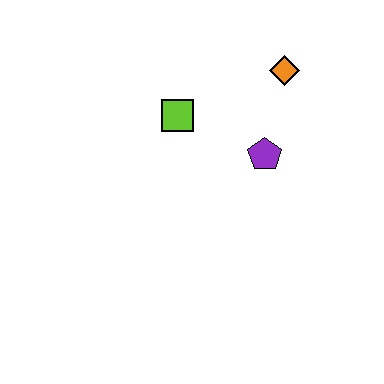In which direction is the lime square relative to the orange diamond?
The lime square is to the left of the orange diamond.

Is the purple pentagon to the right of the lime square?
Yes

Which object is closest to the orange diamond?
The purple pentagon is closest to the orange diamond.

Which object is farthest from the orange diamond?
The lime square is farthest from the orange diamond.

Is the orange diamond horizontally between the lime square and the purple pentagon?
No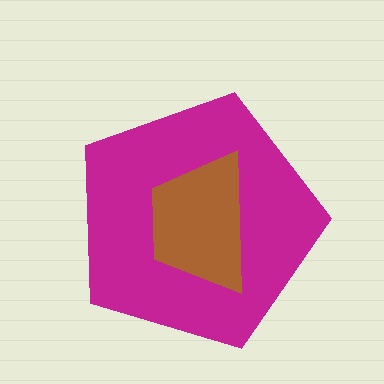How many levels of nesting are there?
2.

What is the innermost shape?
The brown trapezoid.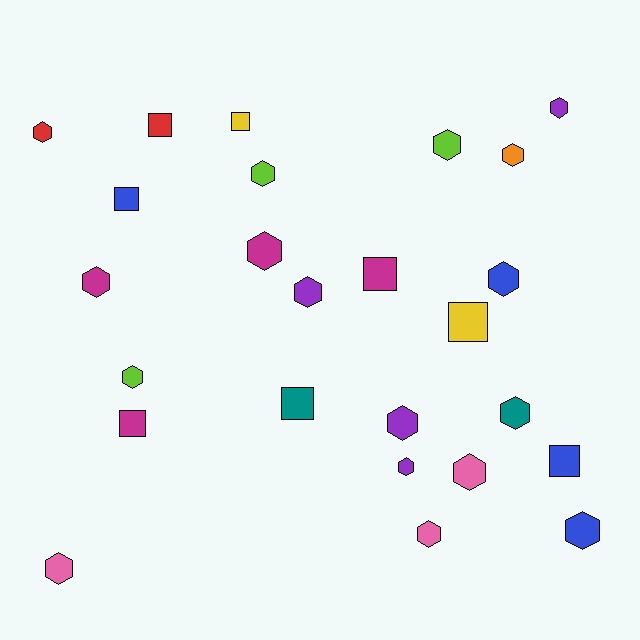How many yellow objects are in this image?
There are 2 yellow objects.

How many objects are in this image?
There are 25 objects.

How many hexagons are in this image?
There are 17 hexagons.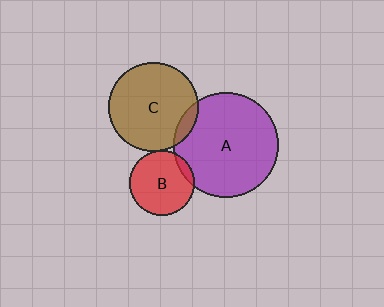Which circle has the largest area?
Circle A (purple).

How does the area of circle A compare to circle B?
Approximately 2.6 times.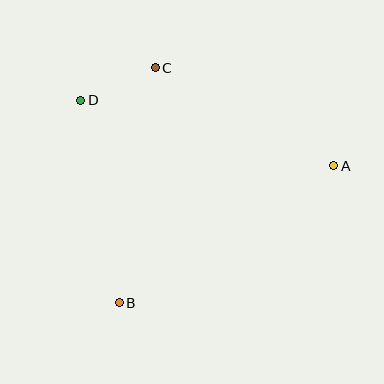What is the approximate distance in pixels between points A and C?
The distance between A and C is approximately 204 pixels.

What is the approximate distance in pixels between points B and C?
The distance between B and C is approximately 237 pixels.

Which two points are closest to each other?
Points C and D are closest to each other.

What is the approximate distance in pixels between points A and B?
The distance between A and B is approximately 255 pixels.